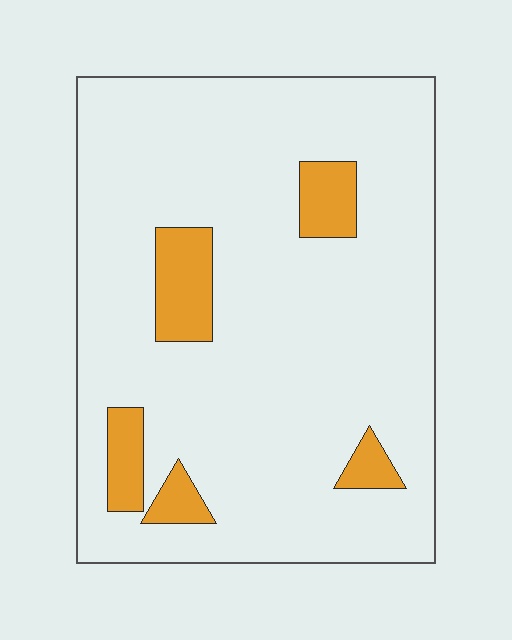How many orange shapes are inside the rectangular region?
5.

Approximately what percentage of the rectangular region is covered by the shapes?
Approximately 10%.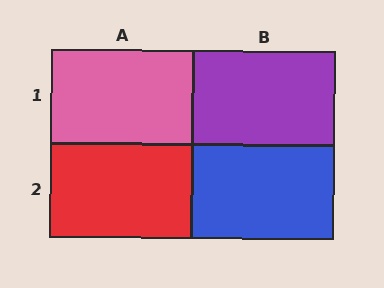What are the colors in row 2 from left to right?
Red, blue.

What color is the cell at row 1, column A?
Pink.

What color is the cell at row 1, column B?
Purple.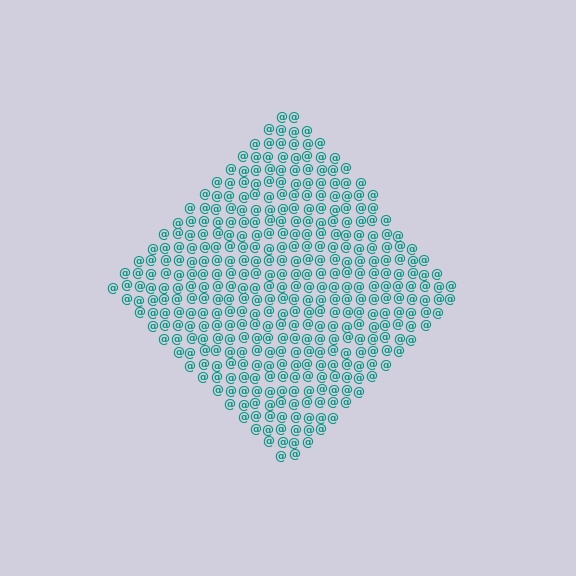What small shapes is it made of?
It is made of small at signs.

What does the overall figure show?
The overall figure shows a diamond.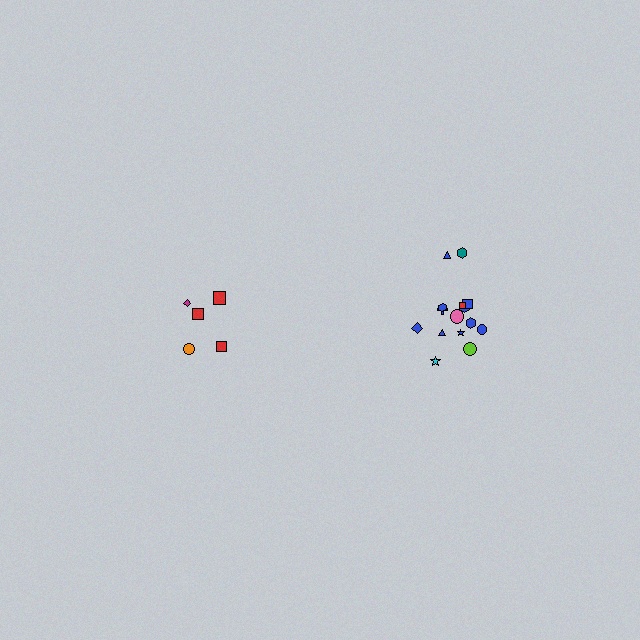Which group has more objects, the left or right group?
The right group.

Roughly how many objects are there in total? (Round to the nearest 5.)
Roughly 20 objects in total.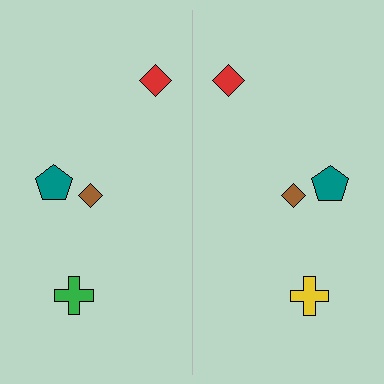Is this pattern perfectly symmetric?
No, the pattern is not perfectly symmetric. The yellow cross on the right side breaks the symmetry — its mirror counterpart is green.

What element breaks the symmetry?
The yellow cross on the right side breaks the symmetry — its mirror counterpart is green.